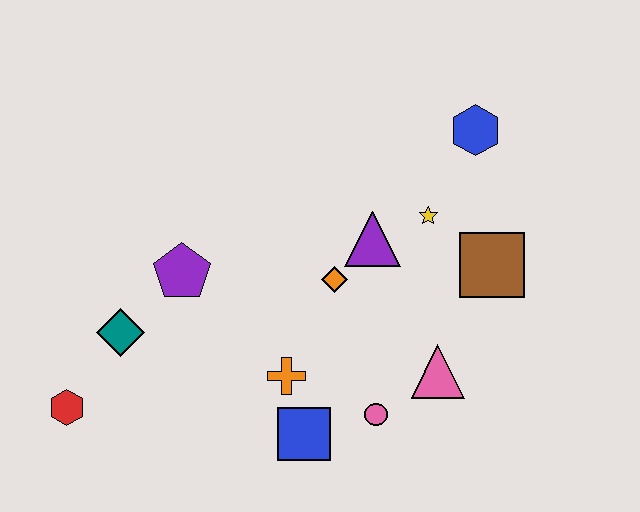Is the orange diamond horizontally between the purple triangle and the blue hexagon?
No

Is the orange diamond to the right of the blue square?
Yes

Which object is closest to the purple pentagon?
The teal diamond is closest to the purple pentagon.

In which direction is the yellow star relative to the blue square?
The yellow star is above the blue square.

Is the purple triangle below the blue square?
No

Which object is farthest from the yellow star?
The red hexagon is farthest from the yellow star.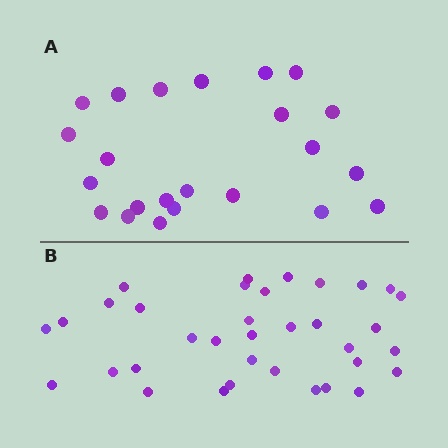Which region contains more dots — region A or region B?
Region B (the bottom region) has more dots.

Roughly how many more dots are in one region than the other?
Region B has roughly 12 or so more dots than region A.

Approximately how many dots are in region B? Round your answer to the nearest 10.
About 40 dots. (The exact count is 35, which rounds to 40.)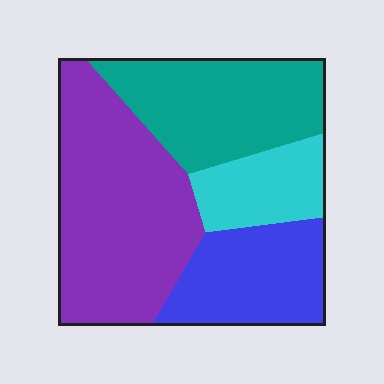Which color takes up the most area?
Purple, at roughly 40%.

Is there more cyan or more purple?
Purple.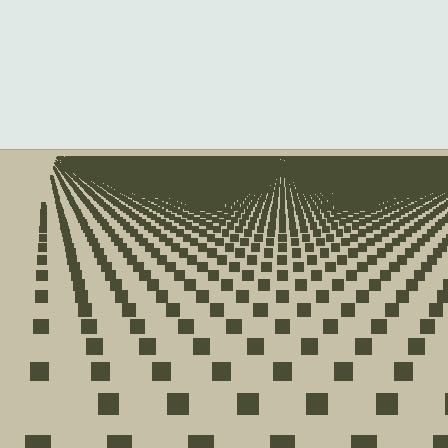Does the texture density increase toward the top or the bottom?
Density increases toward the top.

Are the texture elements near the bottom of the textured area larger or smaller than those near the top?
Larger. Near the bottom, elements are closer to the viewer and appear at a bigger on-screen size.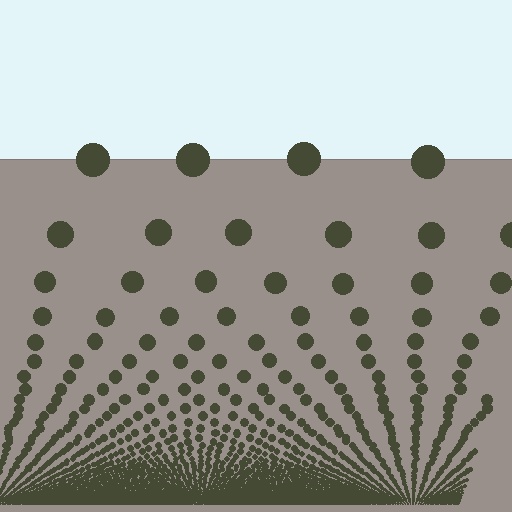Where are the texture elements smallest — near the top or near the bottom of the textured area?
Near the bottom.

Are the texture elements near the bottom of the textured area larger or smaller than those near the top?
Smaller. The gradient is inverted — elements near the bottom are smaller and denser.